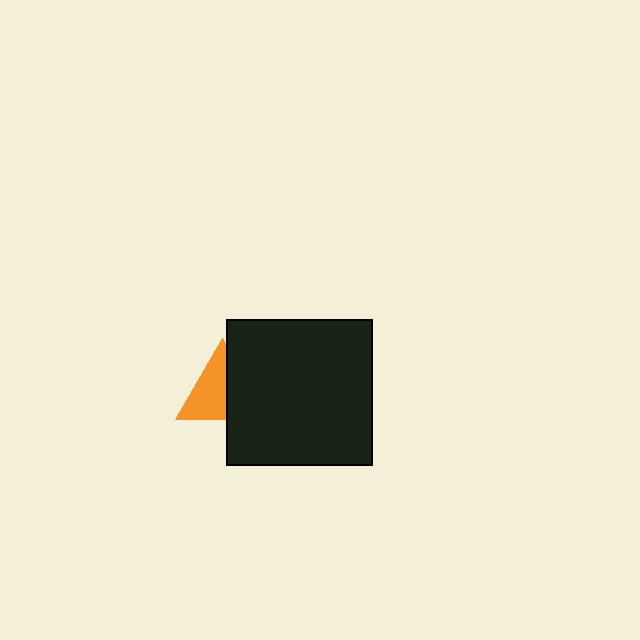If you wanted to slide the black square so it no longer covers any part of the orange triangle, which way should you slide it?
Slide it right — that is the most direct way to separate the two shapes.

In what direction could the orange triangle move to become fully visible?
The orange triangle could move left. That would shift it out from behind the black square entirely.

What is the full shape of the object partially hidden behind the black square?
The partially hidden object is an orange triangle.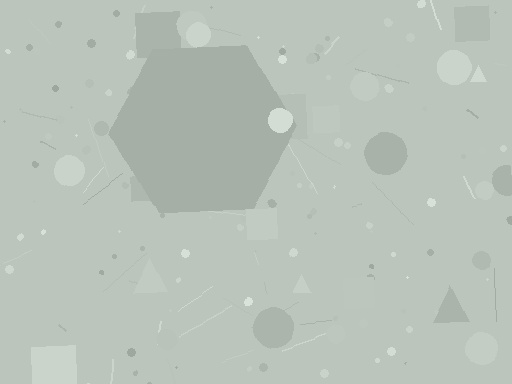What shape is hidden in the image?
A hexagon is hidden in the image.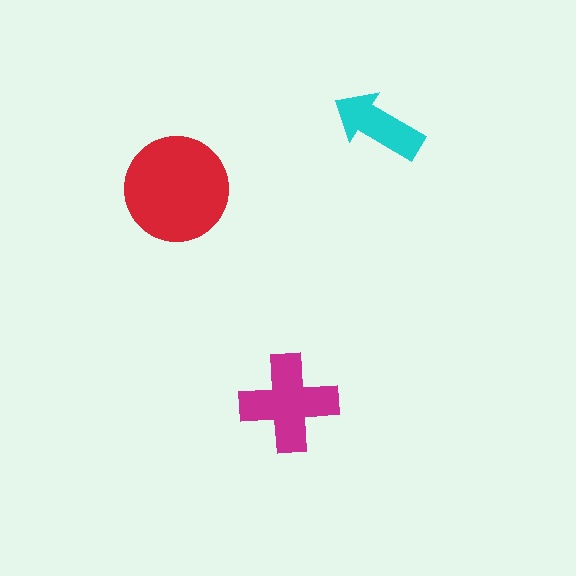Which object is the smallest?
The cyan arrow.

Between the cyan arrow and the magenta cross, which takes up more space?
The magenta cross.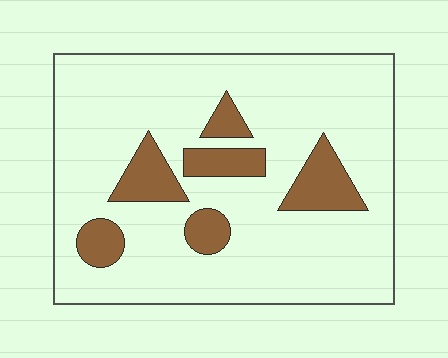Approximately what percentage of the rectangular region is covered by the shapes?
Approximately 15%.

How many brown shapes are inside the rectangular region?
6.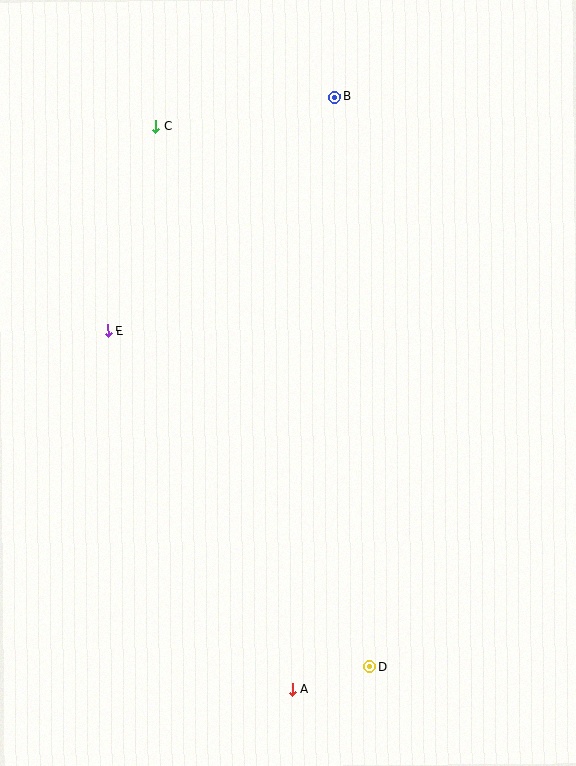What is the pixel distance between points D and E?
The distance between D and E is 426 pixels.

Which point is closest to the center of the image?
Point E at (108, 330) is closest to the center.